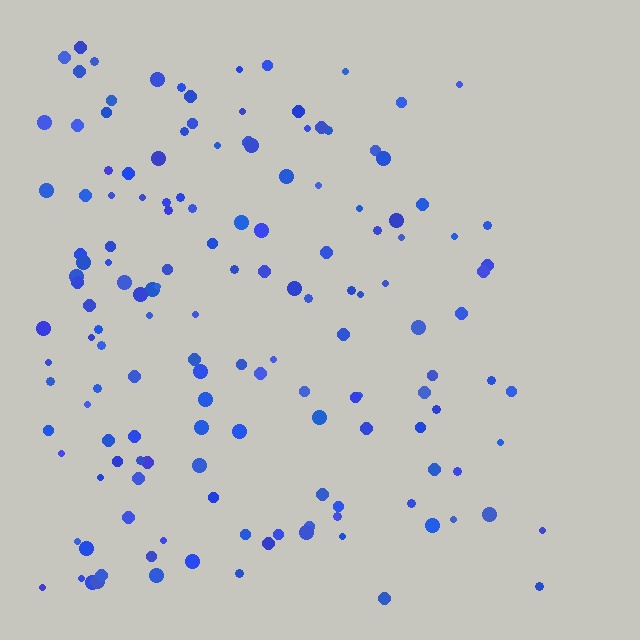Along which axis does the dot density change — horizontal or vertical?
Horizontal.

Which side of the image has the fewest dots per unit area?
The right.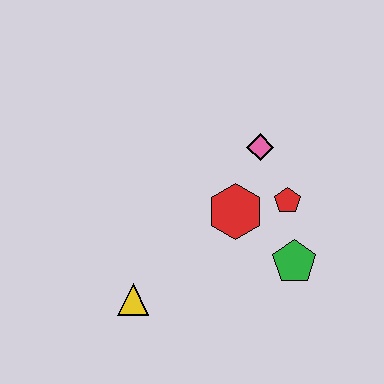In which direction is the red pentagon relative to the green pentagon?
The red pentagon is above the green pentagon.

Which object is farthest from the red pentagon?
The yellow triangle is farthest from the red pentagon.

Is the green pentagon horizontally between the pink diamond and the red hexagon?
No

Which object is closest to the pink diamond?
The red pentagon is closest to the pink diamond.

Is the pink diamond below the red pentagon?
No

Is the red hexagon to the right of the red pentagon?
No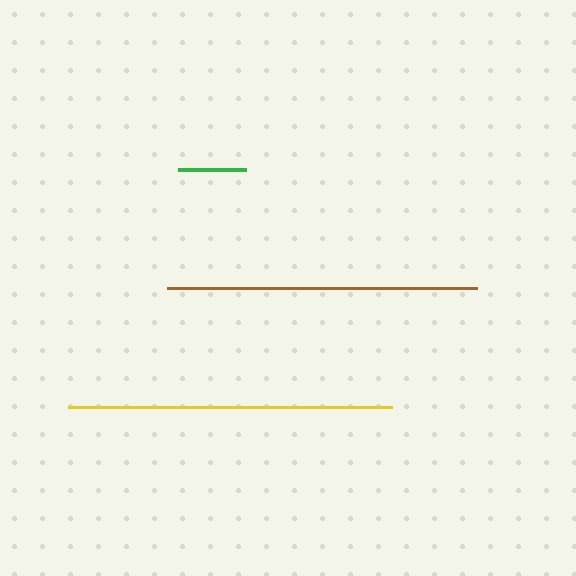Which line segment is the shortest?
The green line is the shortest at approximately 68 pixels.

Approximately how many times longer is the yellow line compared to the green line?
The yellow line is approximately 4.8 times the length of the green line.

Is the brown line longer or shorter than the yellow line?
The yellow line is longer than the brown line.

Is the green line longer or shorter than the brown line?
The brown line is longer than the green line.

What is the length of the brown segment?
The brown segment is approximately 309 pixels long.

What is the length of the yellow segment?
The yellow segment is approximately 324 pixels long.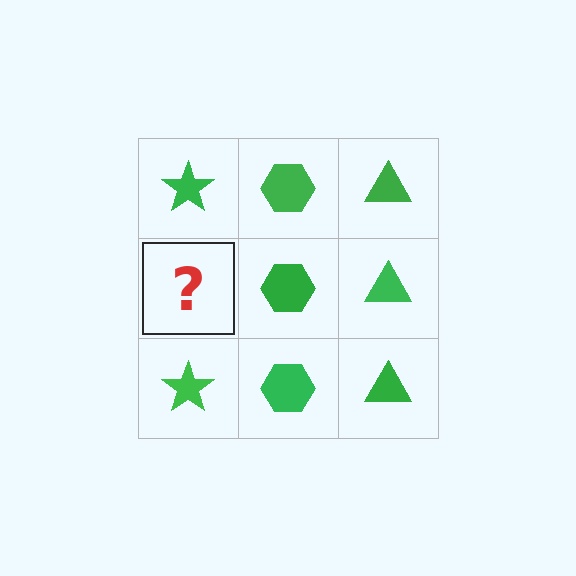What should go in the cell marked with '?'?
The missing cell should contain a green star.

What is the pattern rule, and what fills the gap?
The rule is that each column has a consistent shape. The gap should be filled with a green star.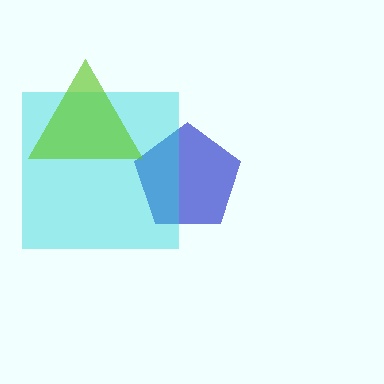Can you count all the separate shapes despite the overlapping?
Yes, there are 3 separate shapes.